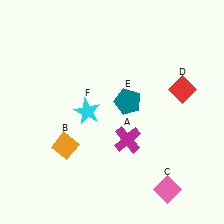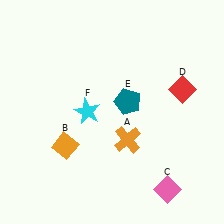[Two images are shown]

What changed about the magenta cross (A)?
In Image 1, A is magenta. In Image 2, it changed to orange.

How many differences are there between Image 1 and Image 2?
There is 1 difference between the two images.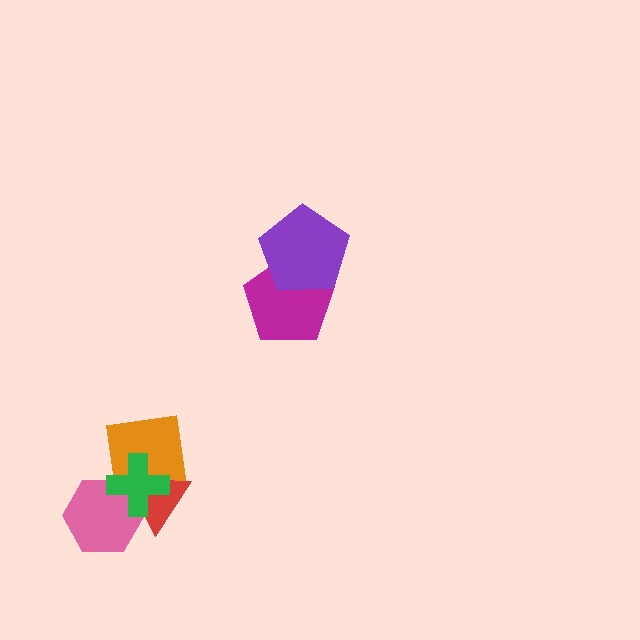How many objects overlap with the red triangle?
3 objects overlap with the red triangle.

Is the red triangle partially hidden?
Yes, it is partially covered by another shape.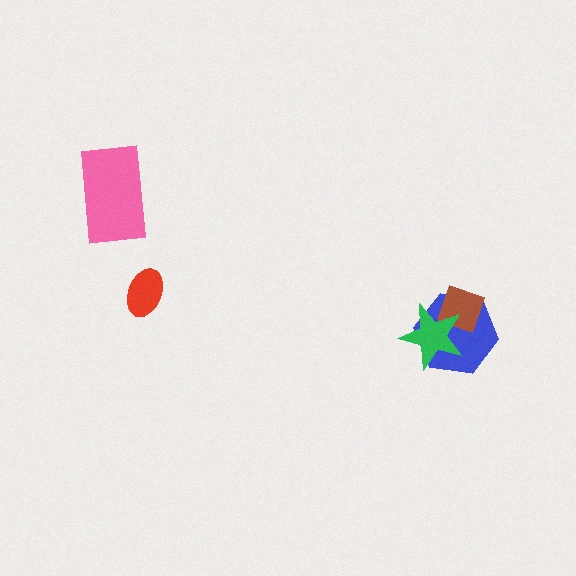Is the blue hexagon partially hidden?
Yes, it is partially covered by another shape.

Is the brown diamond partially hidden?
Yes, it is partially covered by another shape.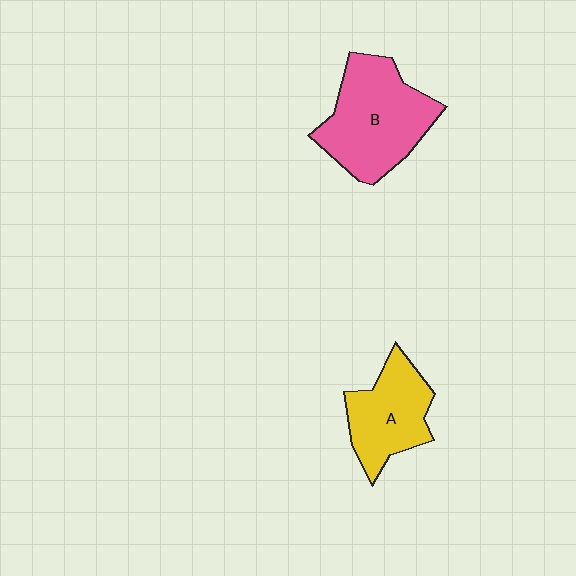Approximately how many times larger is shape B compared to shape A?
Approximately 1.4 times.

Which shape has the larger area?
Shape B (pink).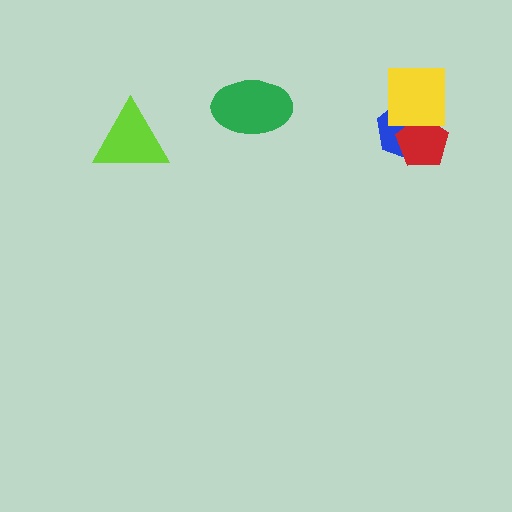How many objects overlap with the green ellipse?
0 objects overlap with the green ellipse.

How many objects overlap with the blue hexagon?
2 objects overlap with the blue hexagon.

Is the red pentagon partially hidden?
Yes, it is partially covered by another shape.